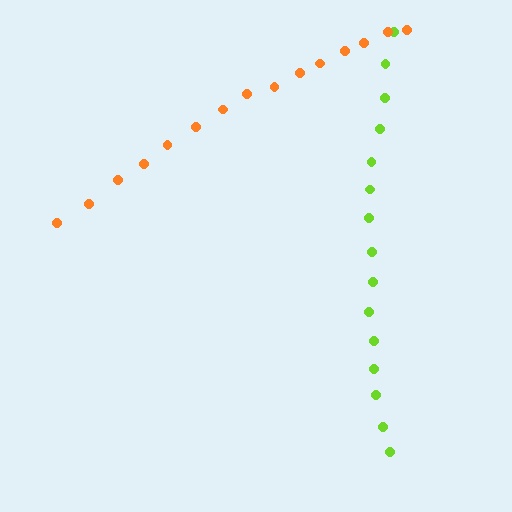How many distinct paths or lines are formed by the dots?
There are 2 distinct paths.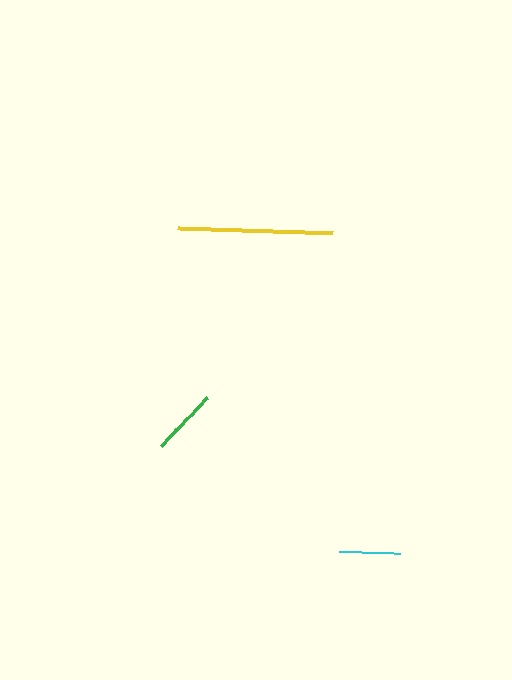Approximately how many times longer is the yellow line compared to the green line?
The yellow line is approximately 2.3 times the length of the green line.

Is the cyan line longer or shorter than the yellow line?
The yellow line is longer than the cyan line.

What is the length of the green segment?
The green segment is approximately 68 pixels long.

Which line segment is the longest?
The yellow line is the longest at approximately 155 pixels.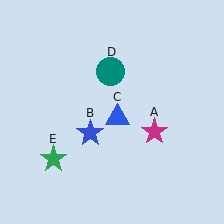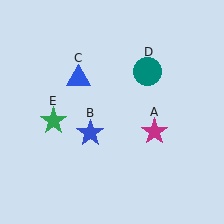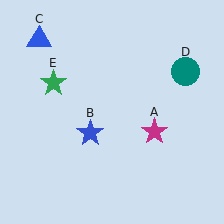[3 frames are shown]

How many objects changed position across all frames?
3 objects changed position: blue triangle (object C), teal circle (object D), green star (object E).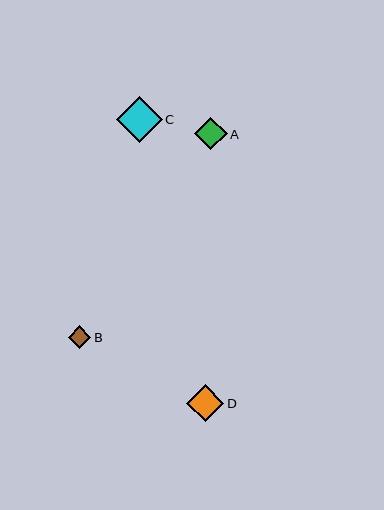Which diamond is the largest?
Diamond C is the largest with a size of approximately 46 pixels.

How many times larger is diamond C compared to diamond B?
Diamond C is approximately 2.0 times the size of diamond B.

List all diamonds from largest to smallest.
From largest to smallest: C, D, A, B.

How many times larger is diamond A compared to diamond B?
Diamond A is approximately 1.4 times the size of diamond B.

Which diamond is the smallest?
Diamond B is the smallest with a size of approximately 23 pixels.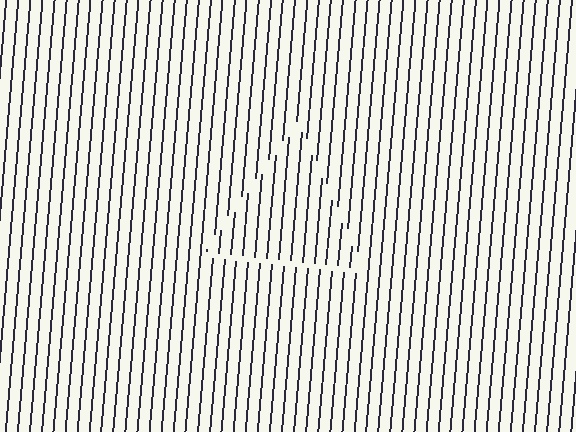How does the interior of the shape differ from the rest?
The interior of the shape contains the same grating, shifted by half a period — the contour is defined by the phase discontinuity where line-ends from the inner and outer gratings abut.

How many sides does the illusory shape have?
3 sides — the line-ends trace a triangle.